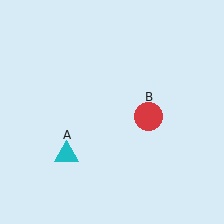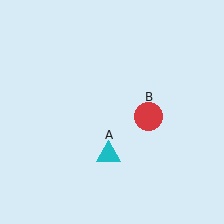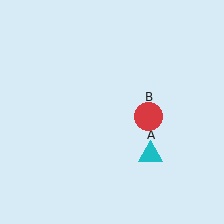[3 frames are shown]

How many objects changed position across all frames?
1 object changed position: cyan triangle (object A).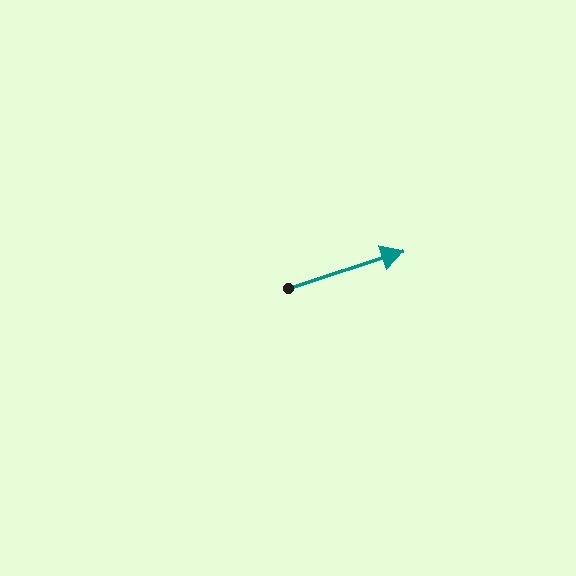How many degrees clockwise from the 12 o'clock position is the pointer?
Approximately 72 degrees.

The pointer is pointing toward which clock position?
Roughly 2 o'clock.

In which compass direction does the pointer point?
East.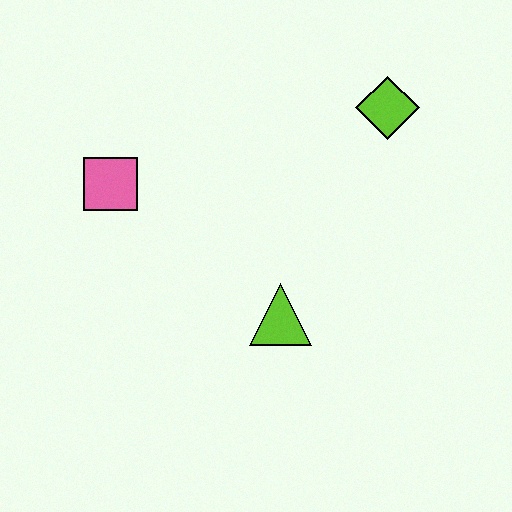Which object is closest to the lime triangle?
The pink square is closest to the lime triangle.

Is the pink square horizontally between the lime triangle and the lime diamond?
No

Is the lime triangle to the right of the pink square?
Yes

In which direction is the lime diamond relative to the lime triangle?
The lime diamond is above the lime triangle.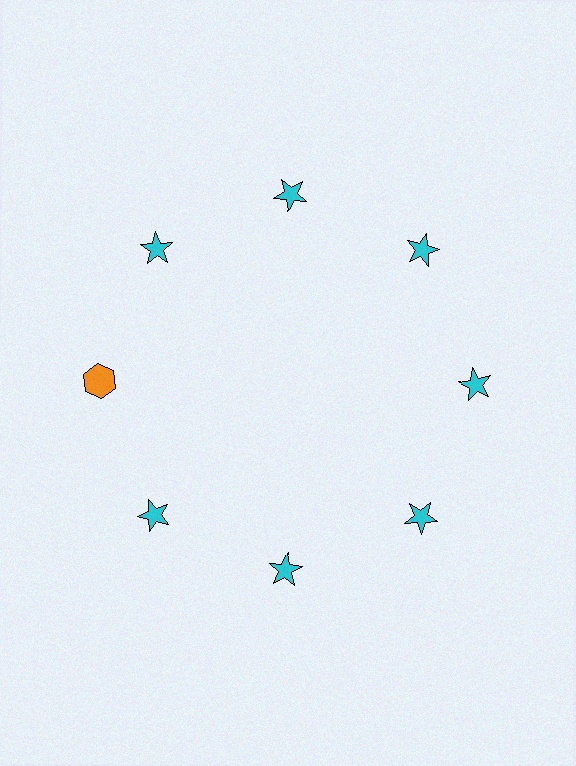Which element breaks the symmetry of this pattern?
The orange hexagon at roughly the 9 o'clock position breaks the symmetry. All other shapes are cyan stars.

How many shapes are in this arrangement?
There are 8 shapes arranged in a ring pattern.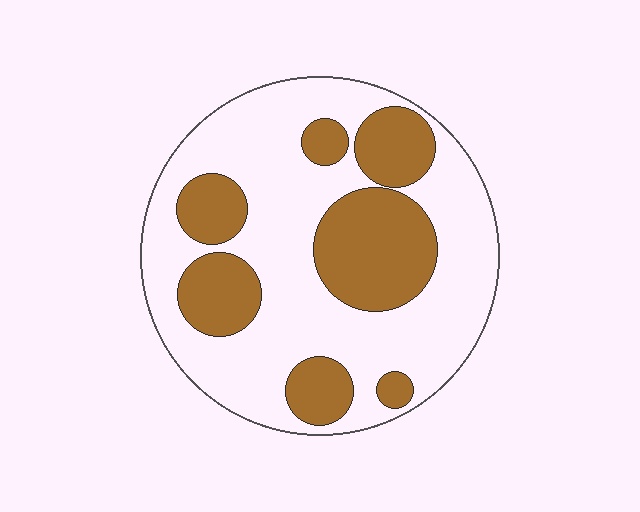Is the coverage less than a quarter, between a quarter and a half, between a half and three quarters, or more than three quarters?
Between a quarter and a half.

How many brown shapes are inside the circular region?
7.